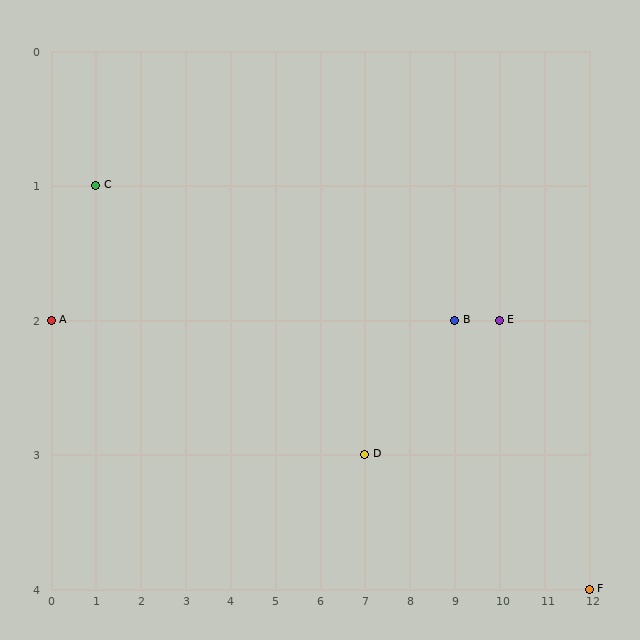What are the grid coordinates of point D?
Point D is at grid coordinates (7, 3).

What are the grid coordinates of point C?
Point C is at grid coordinates (1, 1).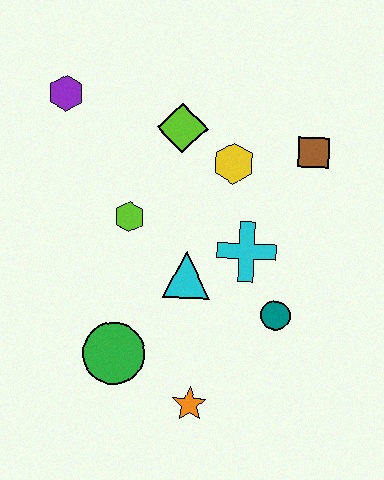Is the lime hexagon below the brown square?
Yes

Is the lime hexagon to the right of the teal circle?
No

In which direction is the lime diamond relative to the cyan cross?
The lime diamond is above the cyan cross.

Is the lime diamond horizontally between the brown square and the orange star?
No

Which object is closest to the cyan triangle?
The cyan cross is closest to the cyan triangle.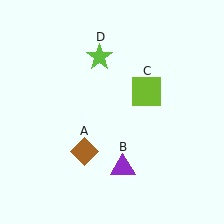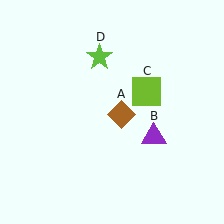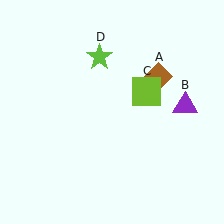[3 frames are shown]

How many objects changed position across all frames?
2 objects changed position: brown diamond (object A), purple triangle (object B).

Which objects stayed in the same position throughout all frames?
Lime square (object C) and lime star (object D) remained stationary.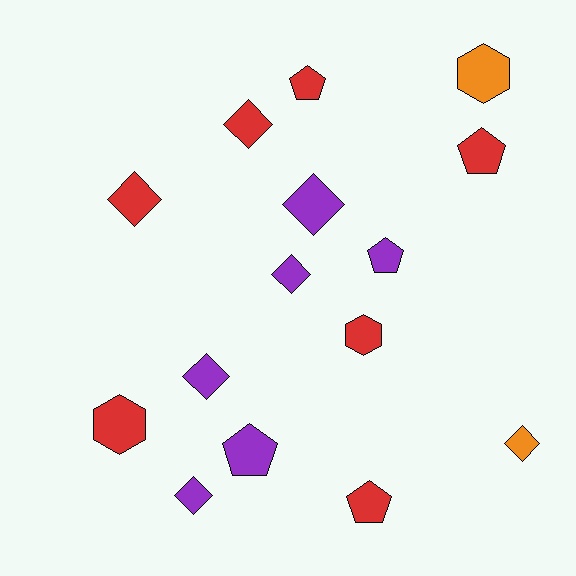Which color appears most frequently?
Red, with 7 objects.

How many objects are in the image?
There are 15 objects.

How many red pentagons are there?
There are 3 red pentagons.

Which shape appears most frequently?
Diamond, with 7 objects.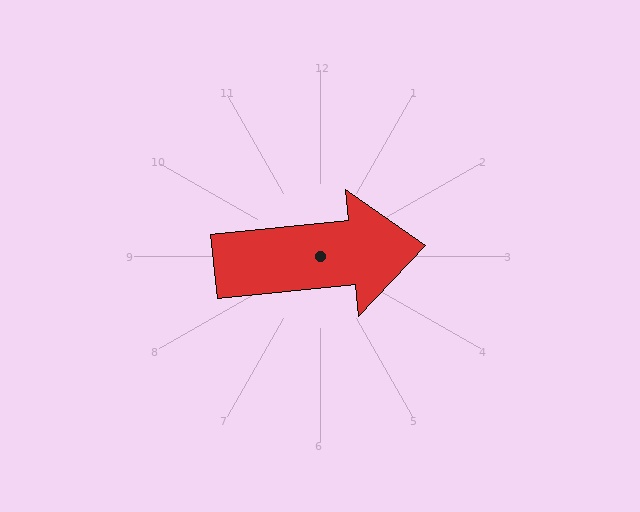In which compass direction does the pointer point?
East.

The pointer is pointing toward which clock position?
Roughly 3 o'clock.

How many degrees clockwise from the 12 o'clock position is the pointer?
Approximately 84 degrees.